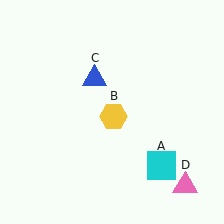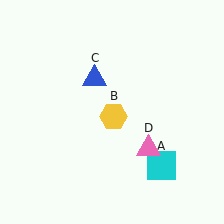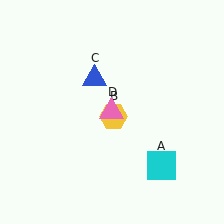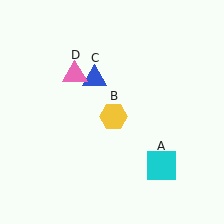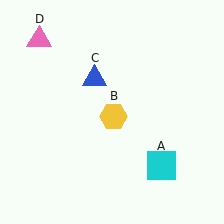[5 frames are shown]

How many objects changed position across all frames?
1 object changed position: pink triangle (object D).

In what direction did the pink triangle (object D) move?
The pink triangle (object D) moved up and to the left.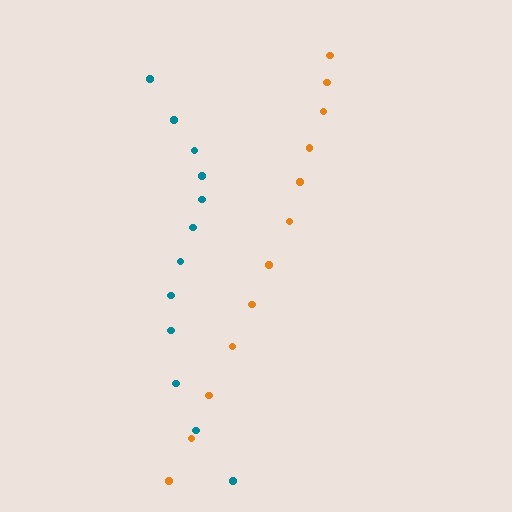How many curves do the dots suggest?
There are 2 distinct paths.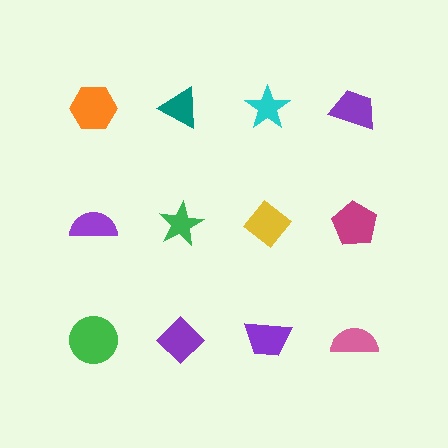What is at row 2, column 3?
A yellow diamond.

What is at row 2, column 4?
A magenta pentagon.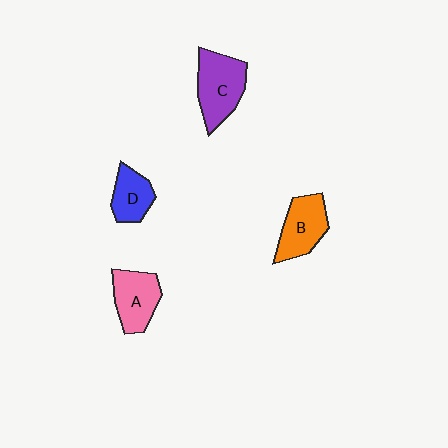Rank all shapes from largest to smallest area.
From largest to smallest: C (purple), B (orange), A (pink), D (blue).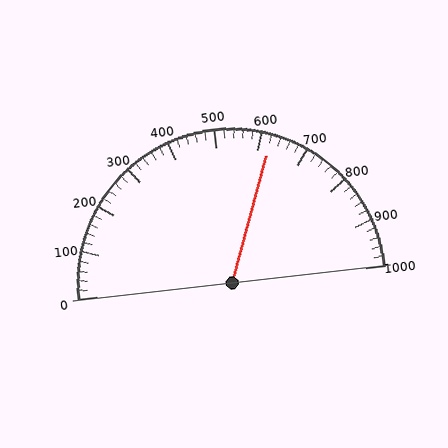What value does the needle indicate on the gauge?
The needle indicates approximately 620.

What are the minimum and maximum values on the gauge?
The gauge ranges from 0 to 1000.